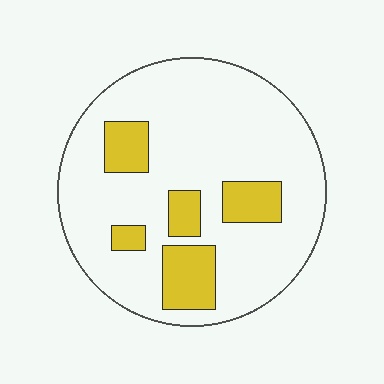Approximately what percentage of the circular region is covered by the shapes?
Approximately 20%.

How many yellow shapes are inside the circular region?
5.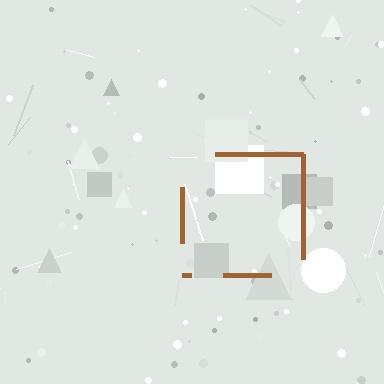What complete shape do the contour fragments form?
The contour fragments form a square.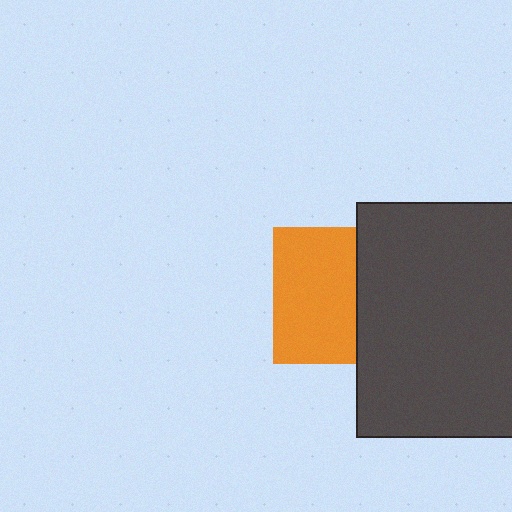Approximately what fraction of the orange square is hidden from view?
Roughly 40% of the orange square is hidden behind the dark gray rectangle.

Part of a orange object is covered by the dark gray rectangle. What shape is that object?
It is a square.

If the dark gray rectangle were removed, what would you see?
You would see the complete orange square.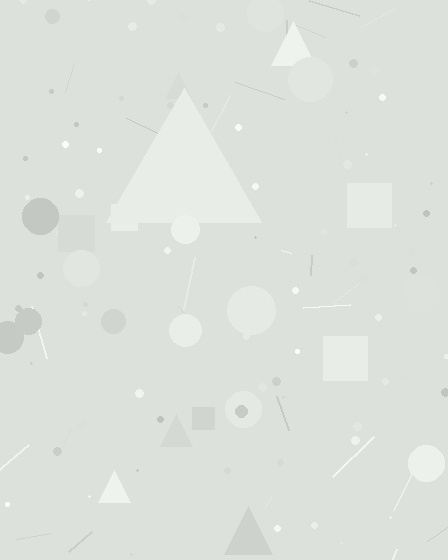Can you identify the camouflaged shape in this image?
The camouflaged shape is a triangle.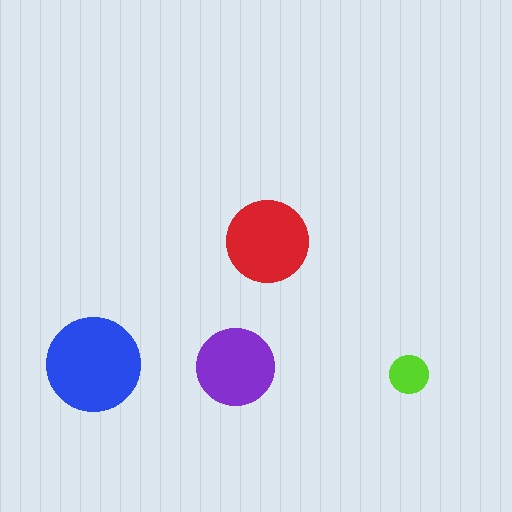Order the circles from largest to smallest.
the blue one, the red one, the purple one, the lime one.